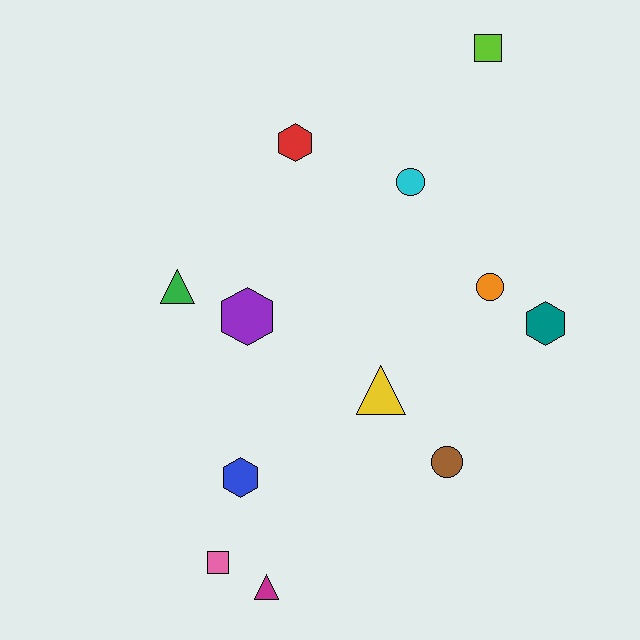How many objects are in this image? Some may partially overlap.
There are 12 objects.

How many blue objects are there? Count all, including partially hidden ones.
There is 1 blue object.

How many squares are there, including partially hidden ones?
There are 2 squares.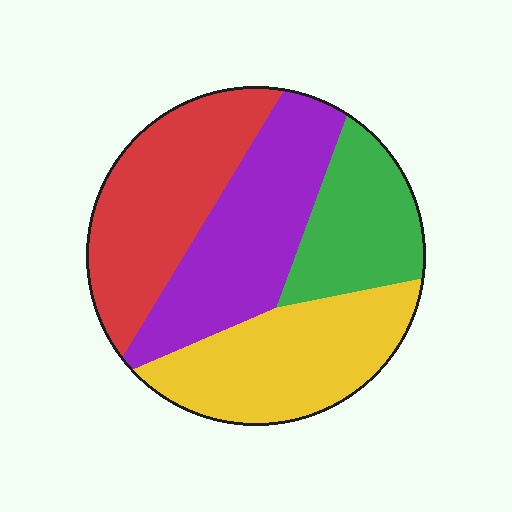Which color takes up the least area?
Green, at roughly 20%.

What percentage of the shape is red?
Red covers about 25% of the shape.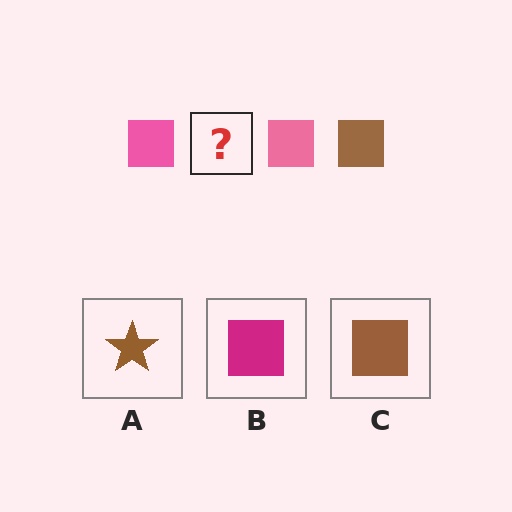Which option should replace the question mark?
Option C.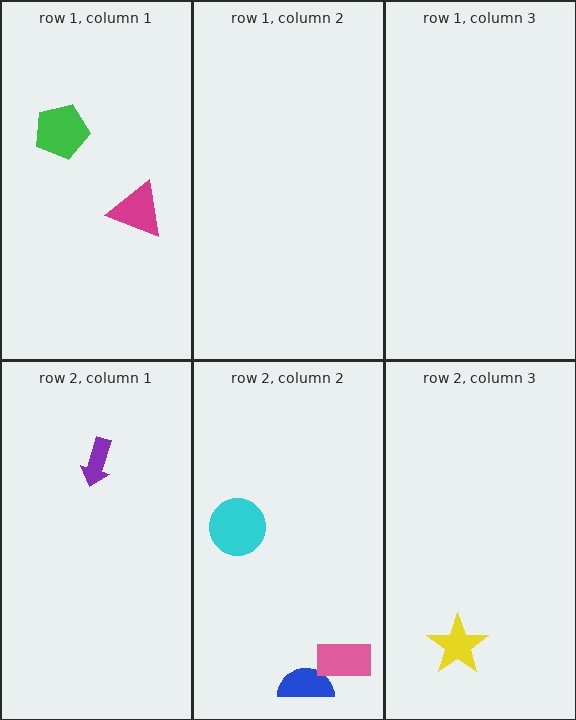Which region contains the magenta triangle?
The row 1, column 1 region.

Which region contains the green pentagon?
The row 1, column 1 region.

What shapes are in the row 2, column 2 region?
The blue semicircle, the pink rectangle, the cyan circle.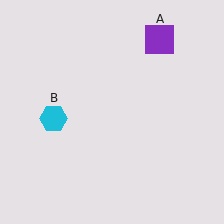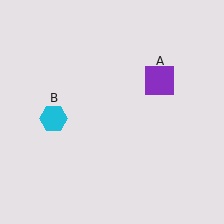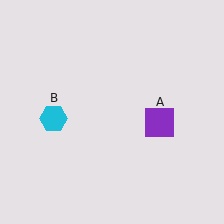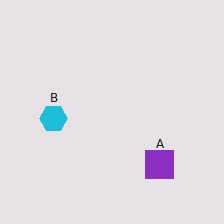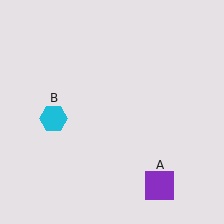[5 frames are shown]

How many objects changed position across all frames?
1 object changed position: purple square (object A).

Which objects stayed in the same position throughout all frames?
Cyan hexagon (object B) remained stationary.